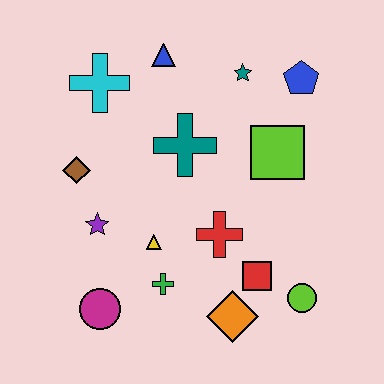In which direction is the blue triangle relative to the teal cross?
The blue triangle is above the teal cross.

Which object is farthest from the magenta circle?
The blue pentagon is farthest from the magenta circle.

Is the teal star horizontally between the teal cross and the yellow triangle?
No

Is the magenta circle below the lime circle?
Yes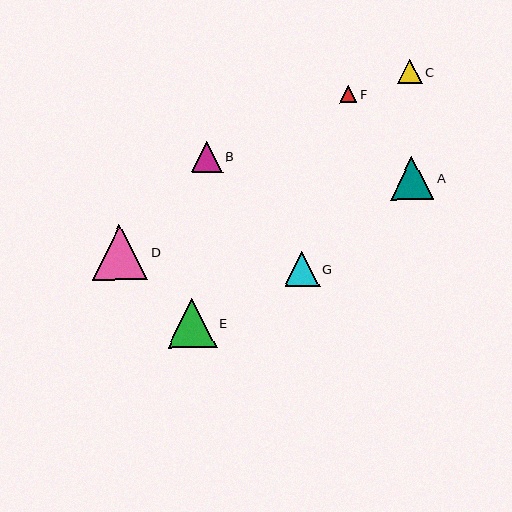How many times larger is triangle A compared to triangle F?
Triangle A is approximately 2.6 times the size of triangle F.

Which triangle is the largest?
Triangle D is the largest with a size of approximately 56 pixels.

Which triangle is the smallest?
Triangle F is the smallest with a size of approximately 17 pixels.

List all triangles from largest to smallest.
From largest to smallest: D, E, A, G, B, C, F.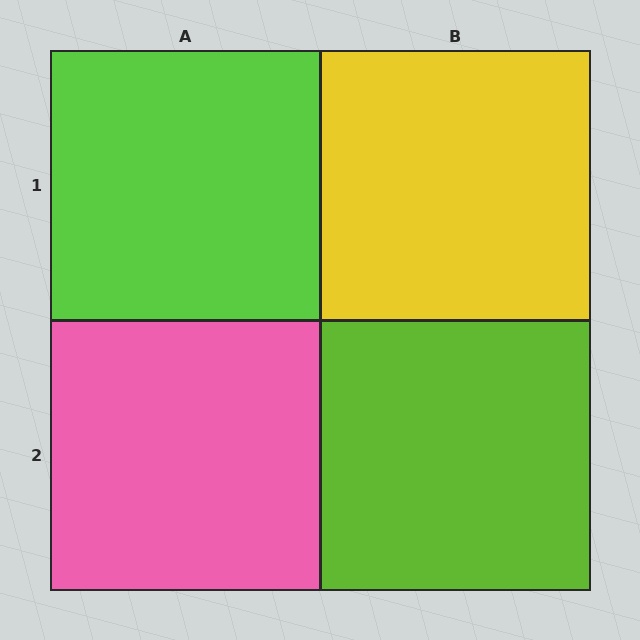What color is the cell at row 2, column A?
Pink.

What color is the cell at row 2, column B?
Lime.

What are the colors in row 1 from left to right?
Lime, yellow.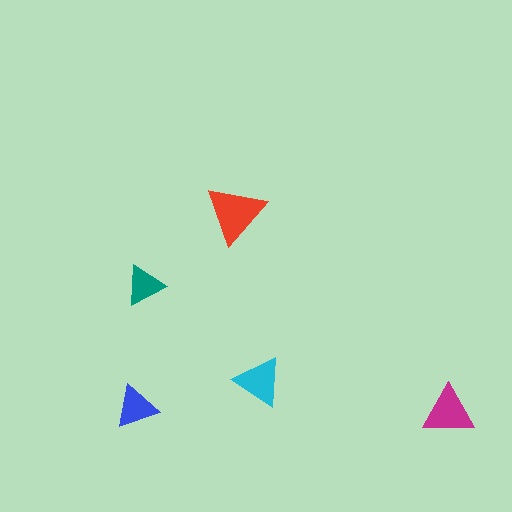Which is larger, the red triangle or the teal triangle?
The red one.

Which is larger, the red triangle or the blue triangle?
The red one.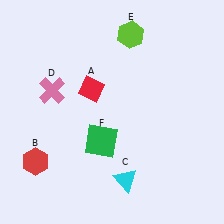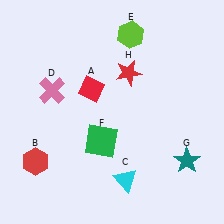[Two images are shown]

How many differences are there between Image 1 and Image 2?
There are 2 differences between the two images.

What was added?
A teal star (G), a red star (H) were added in Image 2.